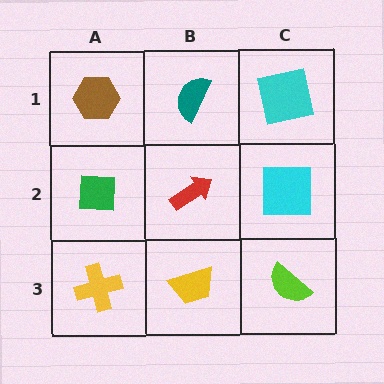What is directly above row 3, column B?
A red arrow.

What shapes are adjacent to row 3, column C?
A cyan square (row 2, column C), a yellow trapezoid (row 3, column B).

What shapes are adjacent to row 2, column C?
A cyan square (row 1, column C), a lime semicircle (row 3, column C), a red arrow (row 2, column B).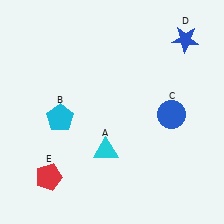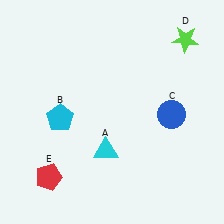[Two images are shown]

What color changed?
The star (D) changed from blue in Image 1 to lime in Image 2.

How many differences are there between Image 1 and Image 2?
There is 1 difference between the two images.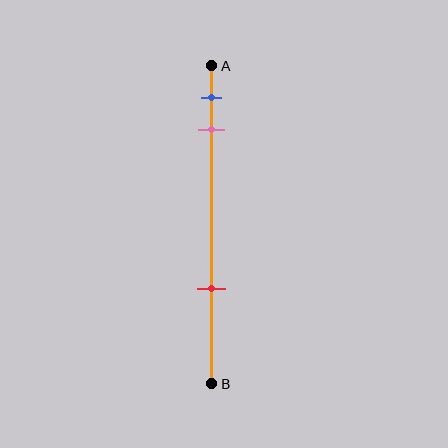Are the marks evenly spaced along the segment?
No, the marks are not evenly spaced.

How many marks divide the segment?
There are 3 marks dividing the segment.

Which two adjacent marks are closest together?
The blue and pink marks are the closest adjacent pair.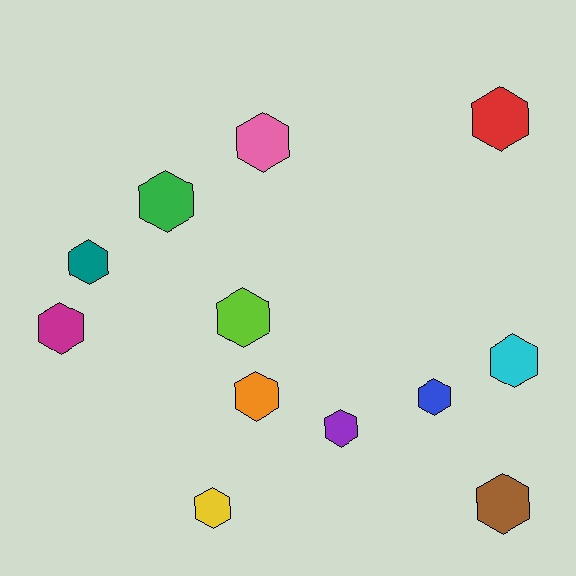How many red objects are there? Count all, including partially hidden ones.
There is 1 red object.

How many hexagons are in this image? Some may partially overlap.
There are 12 hexagons.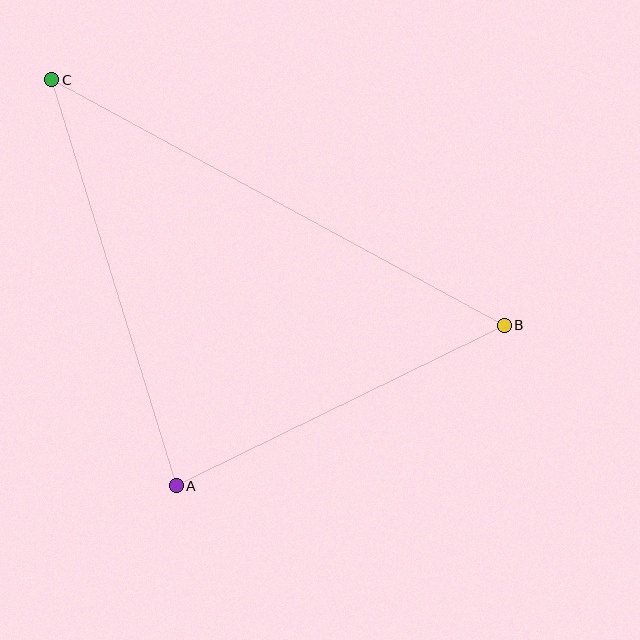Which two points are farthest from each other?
Points B and C are farthest from each other.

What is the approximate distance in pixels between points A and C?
The distance between A and C is approximately 425 pixels.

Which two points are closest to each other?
Points A and B are closest to each other.